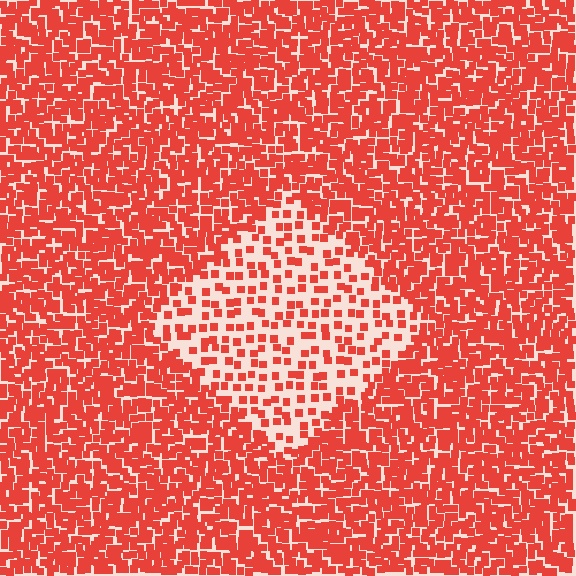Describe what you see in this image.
The image contains small red elements arranged at two different densities. A diamond-shaped region is visible where the elements are less densely packed than the surrounding area.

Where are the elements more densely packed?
The elements are more densely packed outside the diamond boundary.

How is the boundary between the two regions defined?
The boundary is defined by a change in element density (approximately 2.6x ratio). All elements are the same color, size, and shape.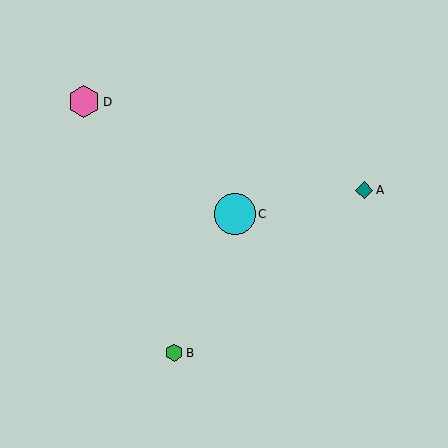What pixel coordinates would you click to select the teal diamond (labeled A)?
Click at (364, 190) to select the teal diamond A.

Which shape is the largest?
The cyan circle (labeled C) is the largest.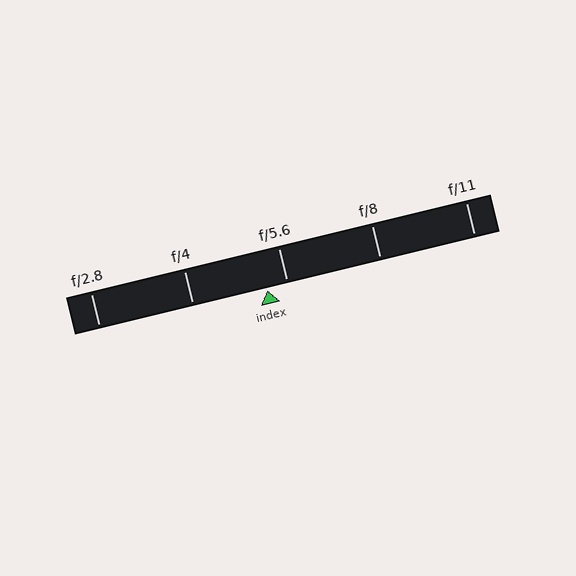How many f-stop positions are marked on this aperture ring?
There are 5 f-stop positions marked.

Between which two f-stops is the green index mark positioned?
The index mark is between f/4 and f/5.6.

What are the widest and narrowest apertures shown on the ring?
The widest aperture shown is f/2.8 and the narrowest is f/11.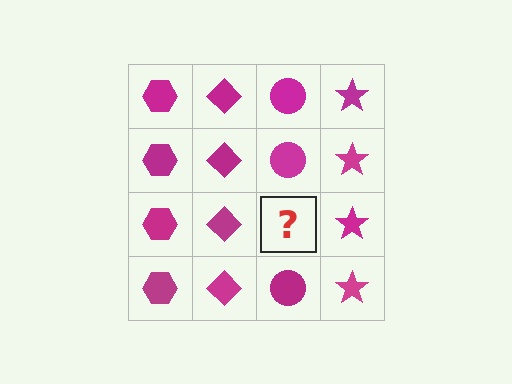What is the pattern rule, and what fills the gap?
The rule is that each column has a consistent shape. The gap should be filled with a magenta circle.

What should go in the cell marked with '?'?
The missing cell should contain a magenta circle.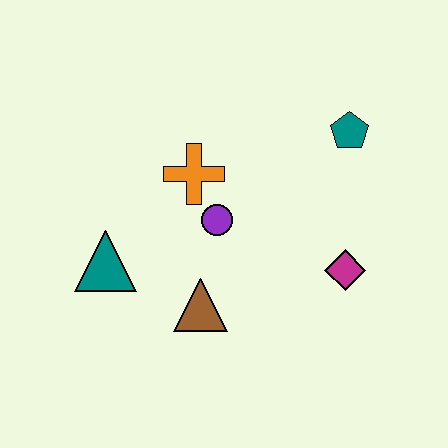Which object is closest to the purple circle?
The orange cross is closest to the purple circle.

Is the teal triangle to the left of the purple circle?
Yes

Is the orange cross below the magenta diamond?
No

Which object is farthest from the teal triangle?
The teal pentagon is farthest from the teal triangle.